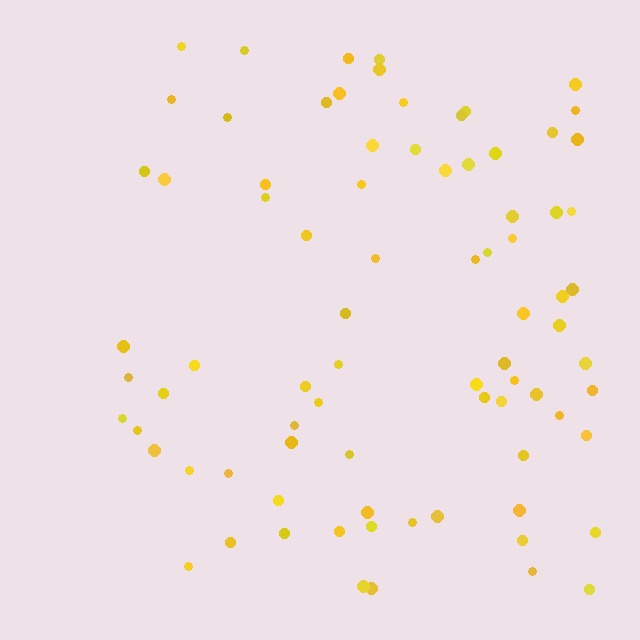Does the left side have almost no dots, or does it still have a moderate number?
Still a moderate number, just noticeably fewer than the right.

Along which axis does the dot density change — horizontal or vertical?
Horizontal.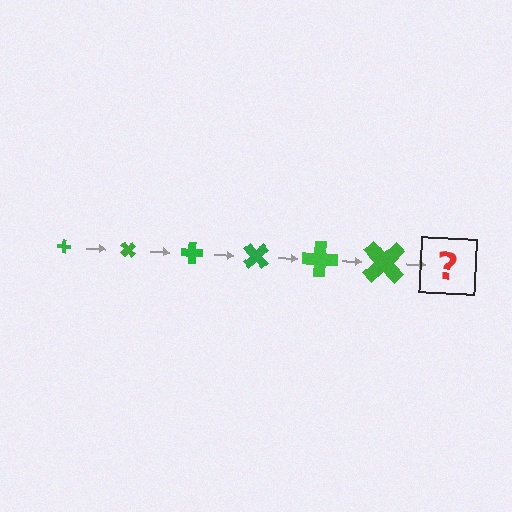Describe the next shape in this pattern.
It should be a cross, larger than the previous one and rotated 270 degrees from the start.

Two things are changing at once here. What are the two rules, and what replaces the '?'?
The two rules are that the cross grows larger each step and it rotates 45 degrees each step. The '?' should be a cross, larger than the previous one and rotated 270 degrees from the start.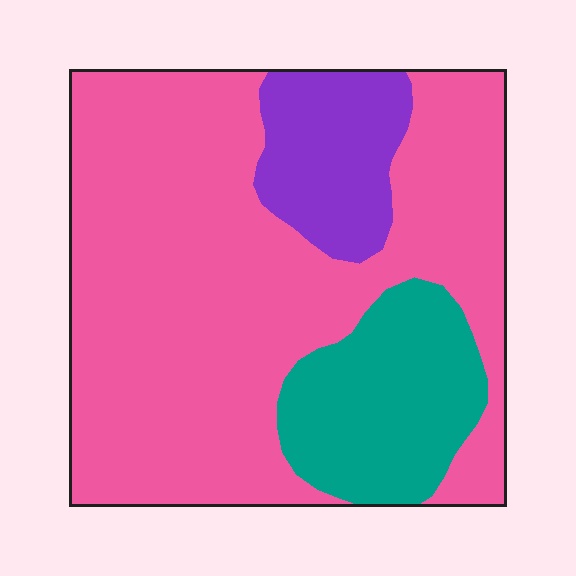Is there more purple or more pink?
Pink.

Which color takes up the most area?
Pink, at roughly 70%.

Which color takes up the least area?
Purple, at roughly 15%.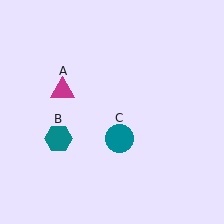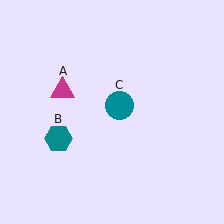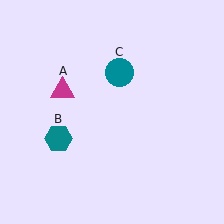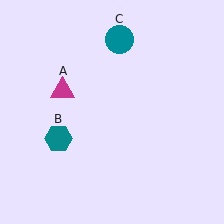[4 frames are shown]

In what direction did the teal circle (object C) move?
The teal circle (object C) moved up.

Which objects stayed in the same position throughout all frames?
Magenta triangle (object A) and teal hexagon (object B) remained stationary.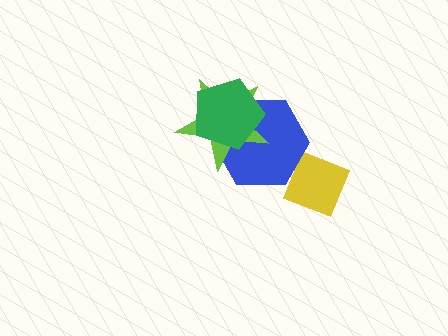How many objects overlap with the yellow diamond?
1 object overlaps with the yellow diamond.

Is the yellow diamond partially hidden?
Yes, it is partially covered by another shape.